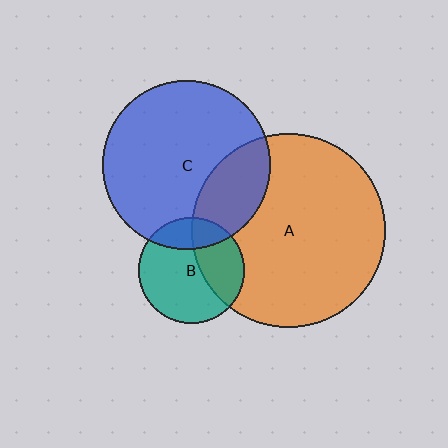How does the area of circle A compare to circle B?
Approximately 3.3 times.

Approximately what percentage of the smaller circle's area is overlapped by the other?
Approximately 20%.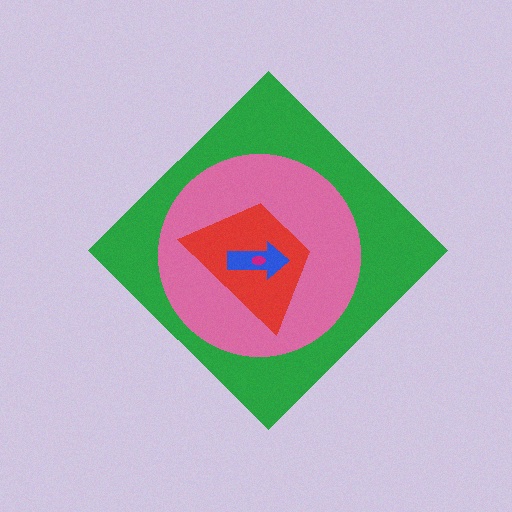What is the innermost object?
The magenta ellipse.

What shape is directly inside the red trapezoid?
The blue arrow.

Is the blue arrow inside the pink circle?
Yes.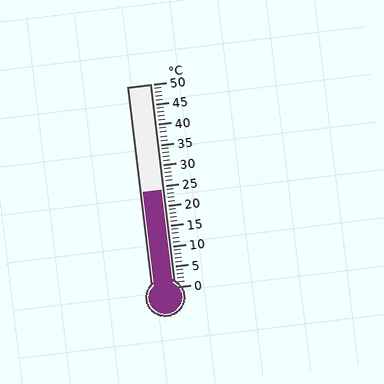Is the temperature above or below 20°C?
The temperature is above 20°C.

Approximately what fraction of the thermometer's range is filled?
The thermometer is filled to approximately 50% of its range.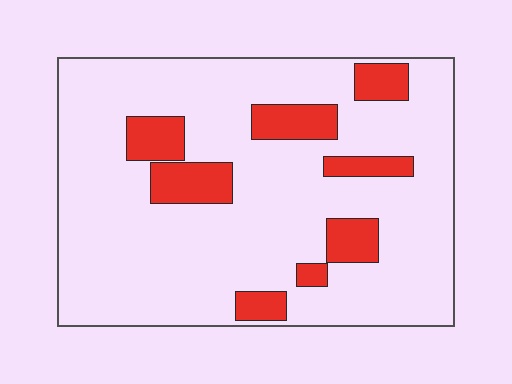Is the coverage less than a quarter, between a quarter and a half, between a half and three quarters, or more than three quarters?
Less than a quarter.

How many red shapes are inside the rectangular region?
8.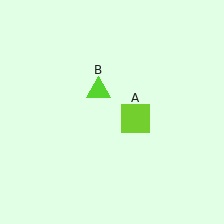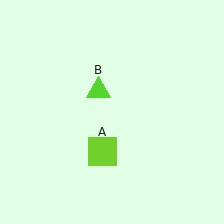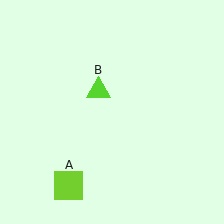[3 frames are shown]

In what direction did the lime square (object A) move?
The lime square (object A) moved down and to the left.